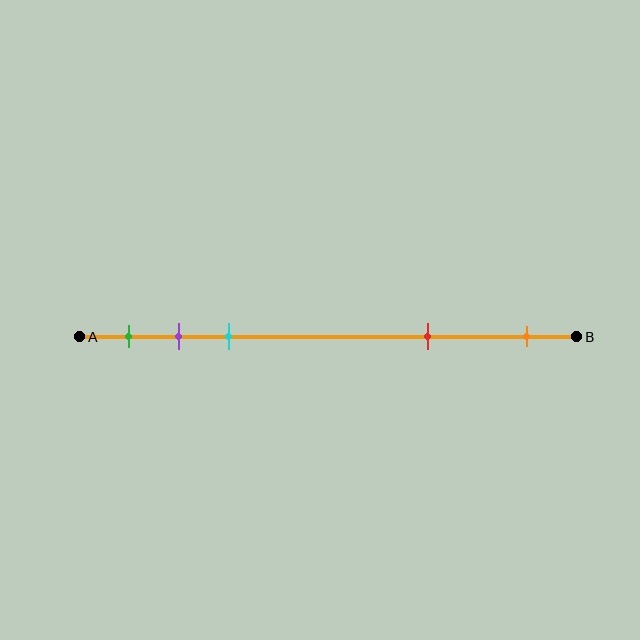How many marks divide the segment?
There are 5 marks dividing the segment.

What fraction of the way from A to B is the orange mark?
The orange mark is approximately 90% (0.9) of the way from A to B.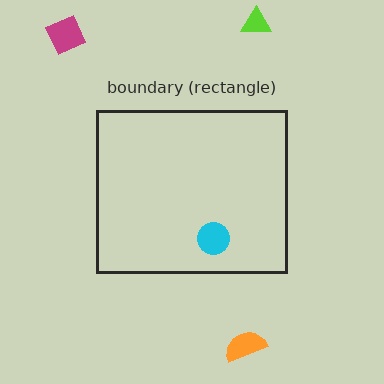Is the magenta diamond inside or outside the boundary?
Outside.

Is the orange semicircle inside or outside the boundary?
Outside.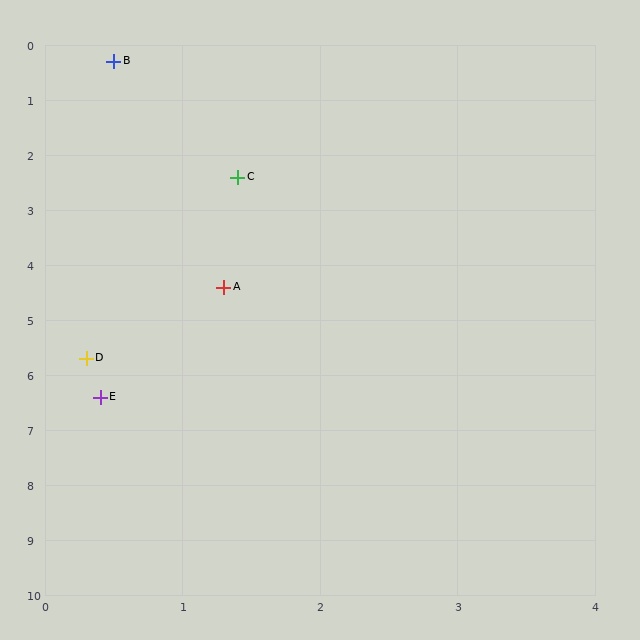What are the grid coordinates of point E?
Point E is at approximately (0.4, 6.4).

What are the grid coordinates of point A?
Point A is at approximately (1.3, 4.4).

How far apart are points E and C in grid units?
Points E and C are about 4.1 grid units apart.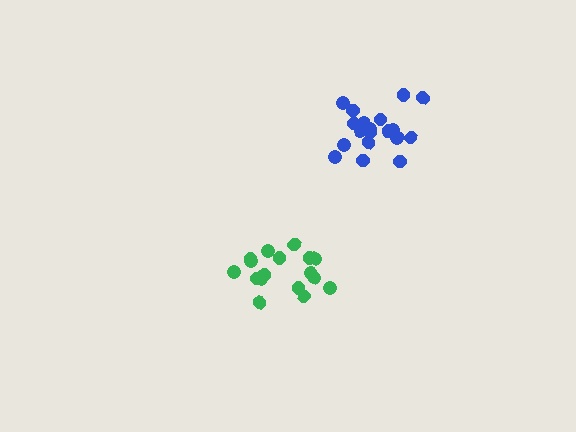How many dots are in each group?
Group 1: 17 dots, Group 2: 20 dots (37 total).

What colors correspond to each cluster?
The clusters are colored: green, blue.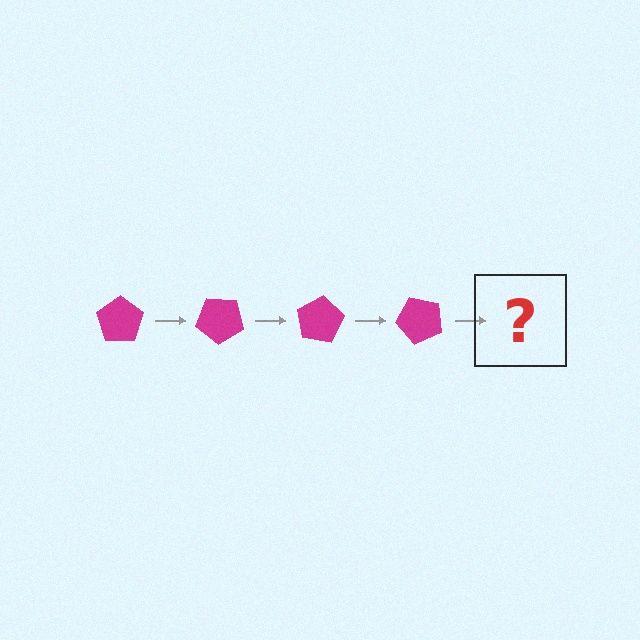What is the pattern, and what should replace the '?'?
The pattern is that the pentagon rotates 40 degrees each step. The '?' should be a magenta pentagon rotated 160 degrees.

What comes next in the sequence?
The next element should be a magenta pentagon rotated 160 degrees.